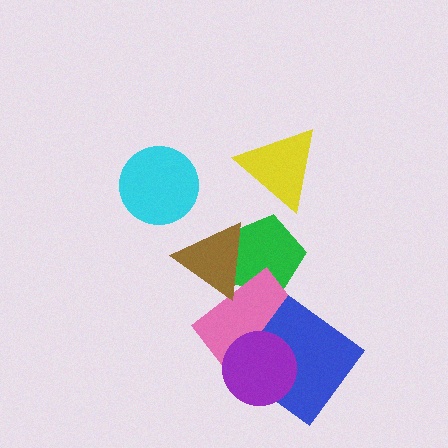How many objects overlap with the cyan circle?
0 objects overlap with the cyan circle.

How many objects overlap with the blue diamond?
2 objects overlap with the blue diamond.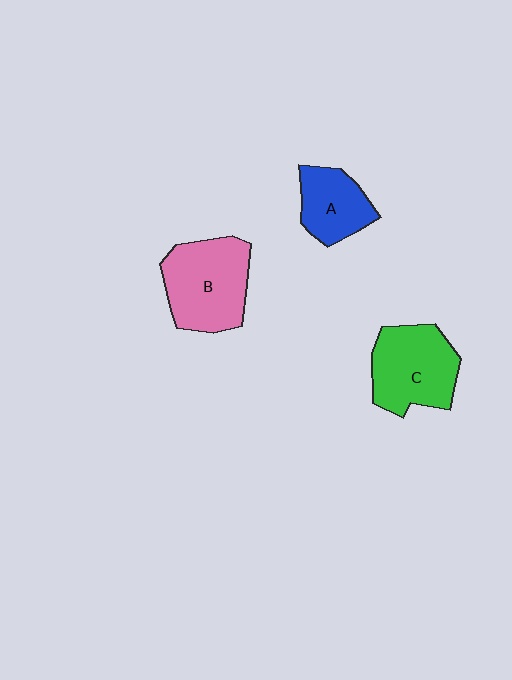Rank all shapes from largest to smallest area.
From largest to smallest: B (pink), C (green), A (blue).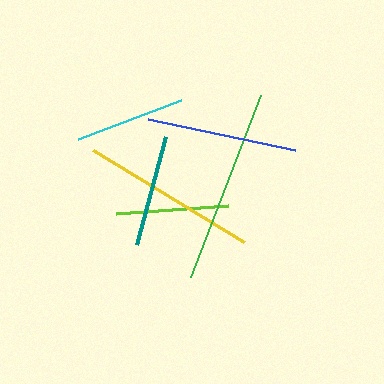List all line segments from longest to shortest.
From longest to shortest: green, yellow, blue, lime, teal, cyan.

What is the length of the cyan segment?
The cyan segment is approximately 110 pixels long.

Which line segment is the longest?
The green line is the longest at approximately 195 pixels.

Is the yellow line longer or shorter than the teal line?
The yellow line is longer than the teal line.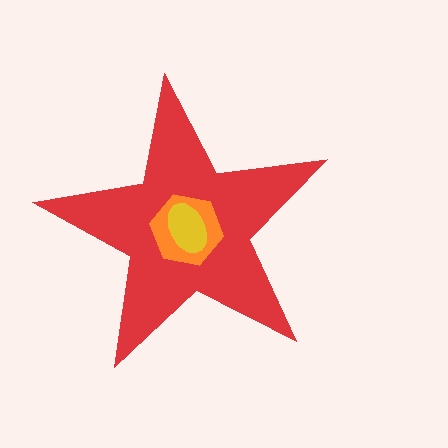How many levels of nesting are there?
3.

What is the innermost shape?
The yellow ellipse.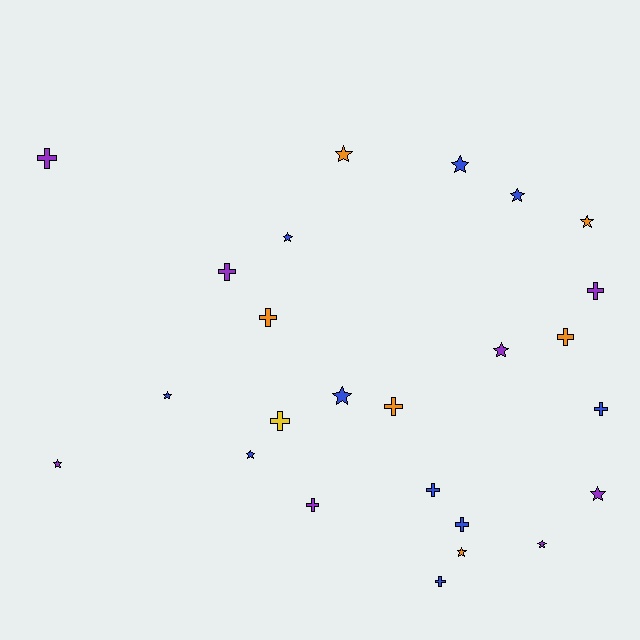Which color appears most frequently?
Blue, with 10 objects.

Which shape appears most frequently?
Star, with 13 objects.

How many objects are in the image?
There are 25 objects.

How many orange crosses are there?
There are 3 orange crosses.